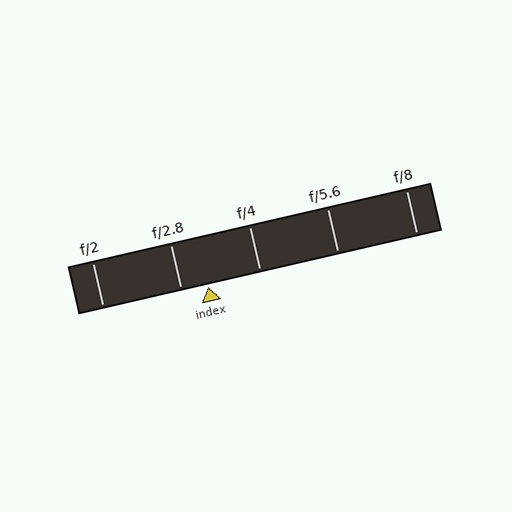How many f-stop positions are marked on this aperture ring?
There are 5 f-stop positions marked.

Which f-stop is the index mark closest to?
The index mark is closest to f/2.8.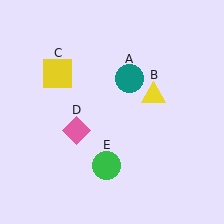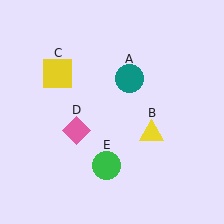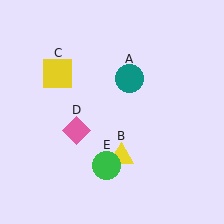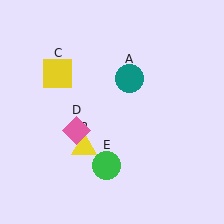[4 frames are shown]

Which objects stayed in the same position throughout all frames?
Teal circle (object A) and yellow square (object C) and pink diamond (object D) and green circle (object E) remained stationary.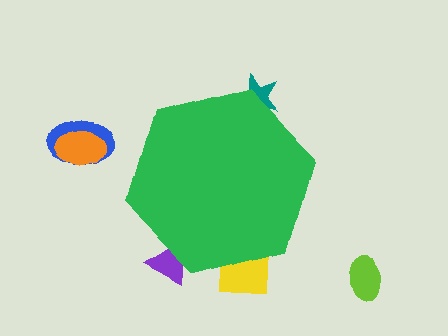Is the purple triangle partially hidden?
Yes, the purple triangle is partially hidden behind the green hexagon.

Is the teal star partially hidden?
Yes, the teal star is partially hidden behind the green hexagon.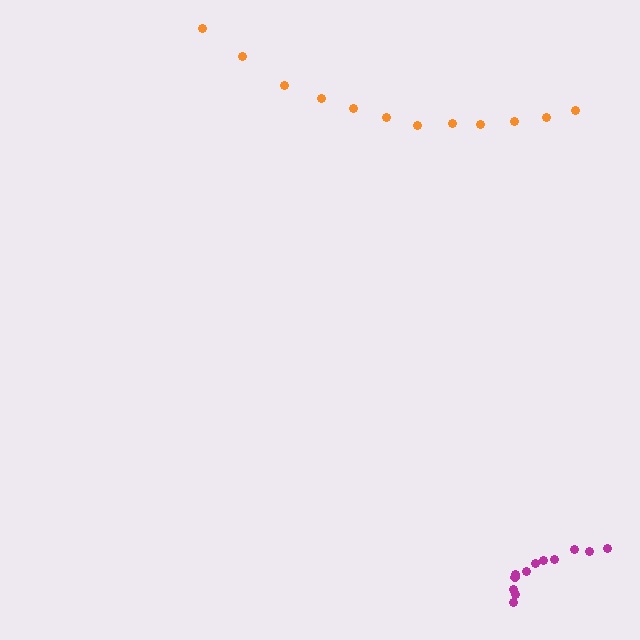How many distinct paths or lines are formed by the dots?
There are 2 distinct paths.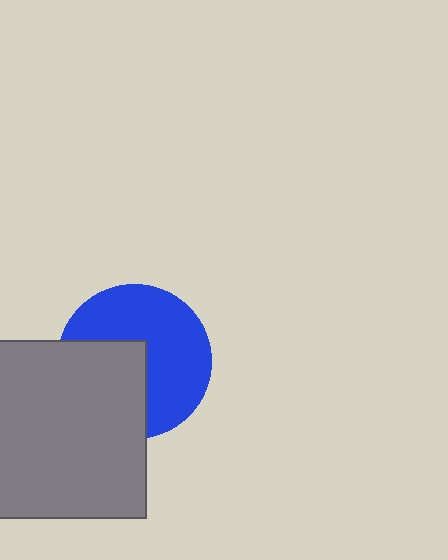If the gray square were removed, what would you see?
You would see the complete blue circle.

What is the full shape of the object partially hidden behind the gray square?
The partially hidden object is a blue circle.